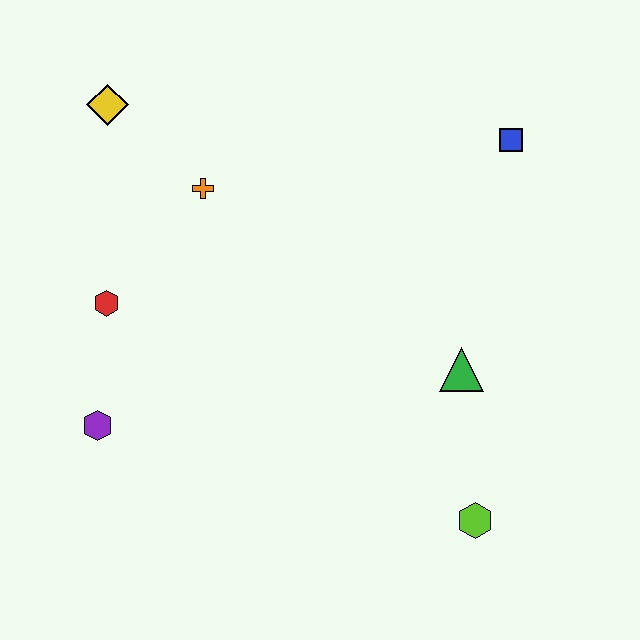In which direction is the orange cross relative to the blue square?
The orange cross is to the left of the blue square.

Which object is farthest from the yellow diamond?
The lime hexagon is farthest from the yellow diamond.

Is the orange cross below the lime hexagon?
No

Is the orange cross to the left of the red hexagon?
No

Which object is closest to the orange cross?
The yellow diamond is closest to the orange cross.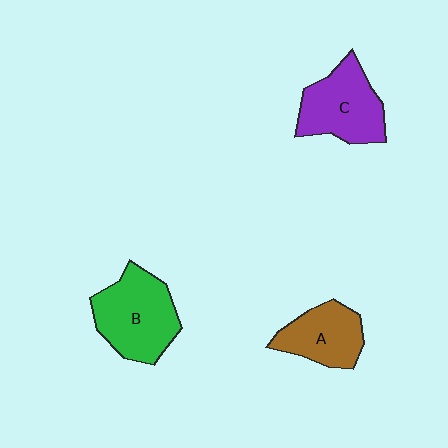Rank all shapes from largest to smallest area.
From largest to smallest: B (green), C (purple), A (brown).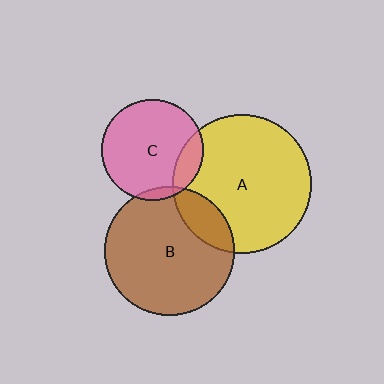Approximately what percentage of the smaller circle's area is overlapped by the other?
Approximately 5%.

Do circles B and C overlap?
Yes.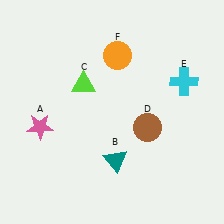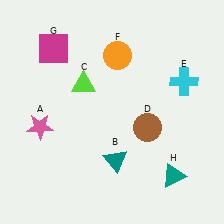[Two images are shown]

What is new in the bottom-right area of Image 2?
A teal triangle (H) was added in the bottom-right area of Image 2.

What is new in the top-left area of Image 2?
A magenta square (G) was added in the top-left area of Image 2.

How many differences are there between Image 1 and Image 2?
There are 2 differences between the two images.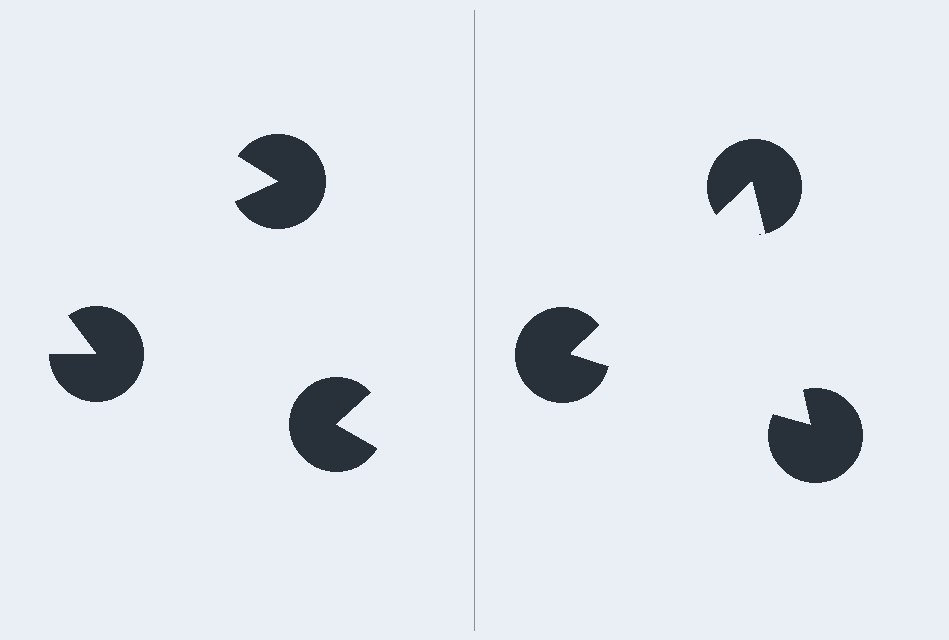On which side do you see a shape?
An illusory triangle appears on the right side. On the left side the wedge cuts are rotated, so no coherent shape forms.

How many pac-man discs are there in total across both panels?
6 — 3 on each side.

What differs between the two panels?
The pac-man discs are positioned identically on both sides; only the wedge orientations differ. On the right they align to a triangle; on the left they are misaligned.